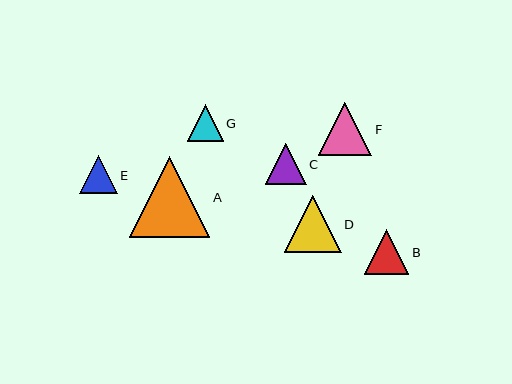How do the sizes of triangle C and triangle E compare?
Triangle C and triangle E are approximately the same size.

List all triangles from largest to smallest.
From largest to smallest: A, D, F, B, C, E, G.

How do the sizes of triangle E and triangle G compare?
Triangle E and triangle G are approximately the same size.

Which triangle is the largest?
Triangle A is the largest with a size of approximately 81 pixels.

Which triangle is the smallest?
Triangle G is the smallest with a size of approximately 36 pixels.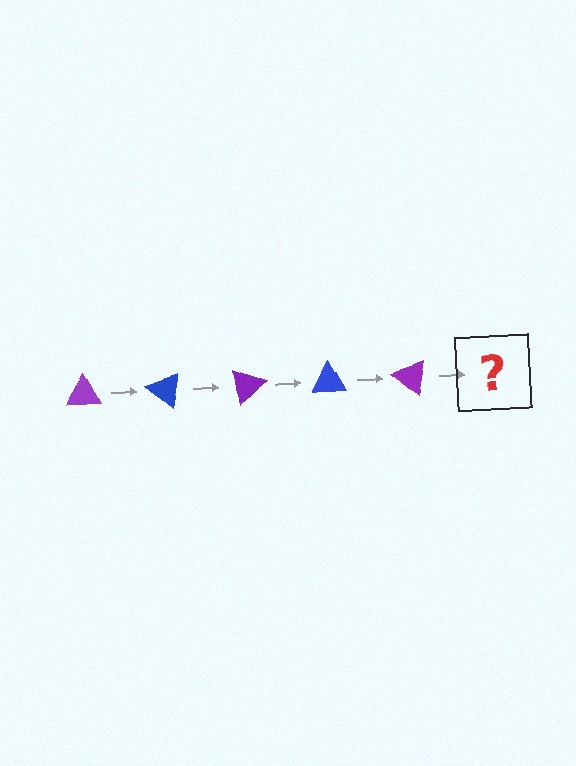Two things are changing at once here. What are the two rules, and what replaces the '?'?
The two rules are that it rotates 40 degrees each step and the color cycles through purple and blue. The '?' should be a blue triangle, rotated 200 degrees from the start.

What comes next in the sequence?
The next element should be a blue triangle, rotated 200 degrees from the start.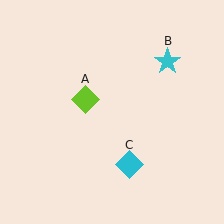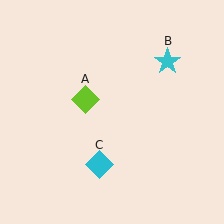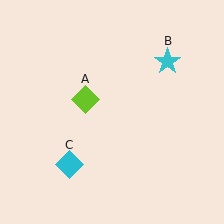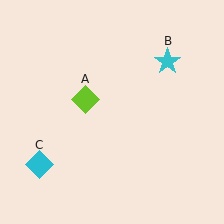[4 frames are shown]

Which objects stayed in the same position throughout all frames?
Lime diamond (object A) and cyan star (object B) remained stationary.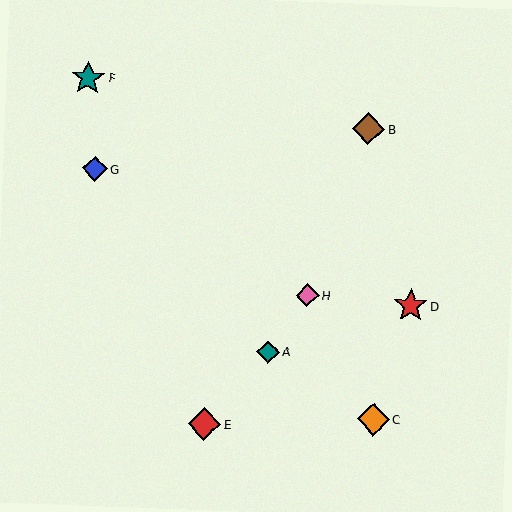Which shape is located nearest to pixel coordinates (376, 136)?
The brown diamond (labeled B) at (369, 129) is nearest to that location.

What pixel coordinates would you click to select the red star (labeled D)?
Click at (411, 306) to select the red star D.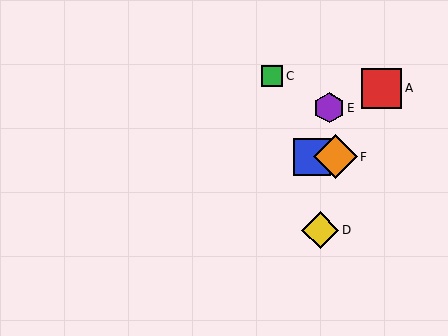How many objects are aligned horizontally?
2 objects (B, F) are aligned horizontally.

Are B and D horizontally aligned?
No, B is at y≈157 and D is at y≈230.